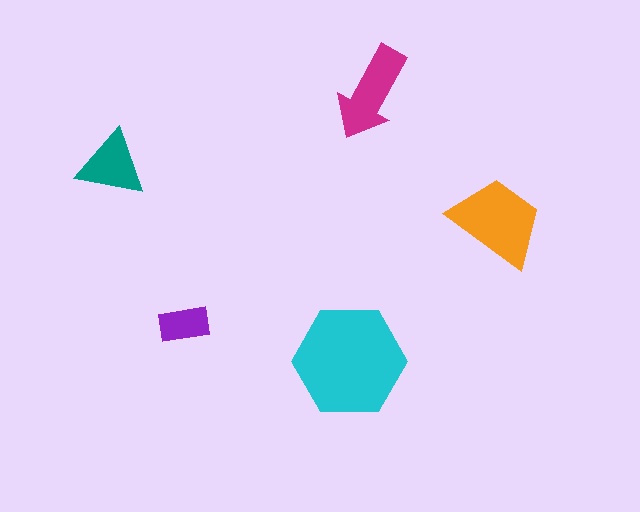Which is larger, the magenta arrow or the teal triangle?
The magenta arrow.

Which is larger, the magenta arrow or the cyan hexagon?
The cyan hexagon.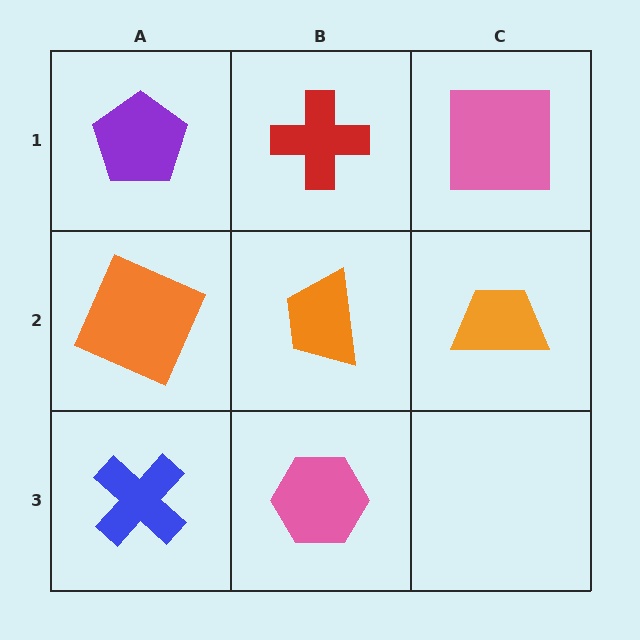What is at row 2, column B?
An orange trapezoid.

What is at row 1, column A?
A purple pentagon.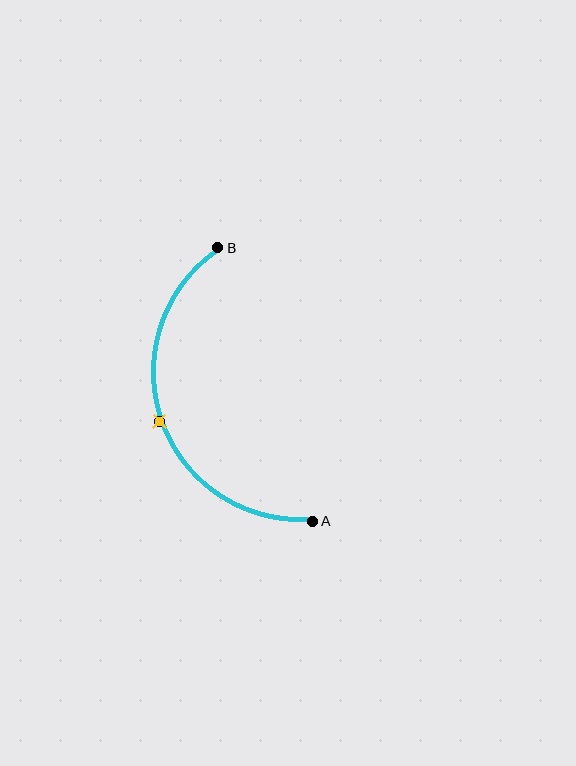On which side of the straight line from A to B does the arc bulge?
The arc bulges to the left of the straight line connecting A and B.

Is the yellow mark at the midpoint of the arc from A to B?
Yes. The yellow mark lies on the arc at equal arc-length from both A and B — it is the arc midpoint.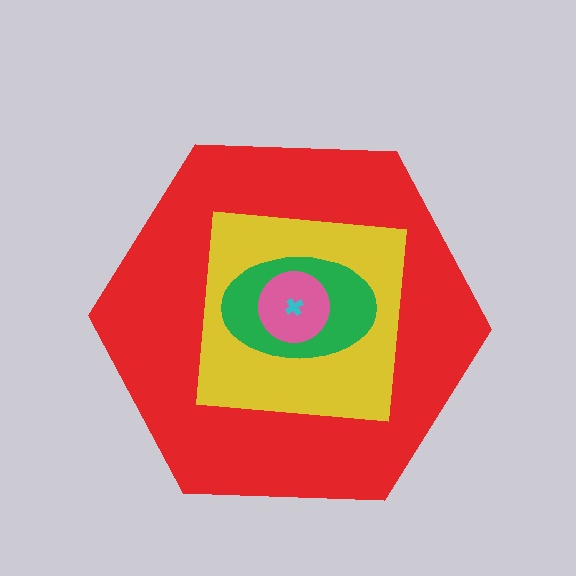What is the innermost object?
The cyan cross.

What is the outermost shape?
The red hexagon.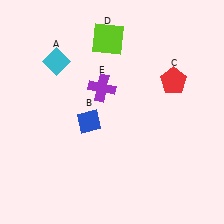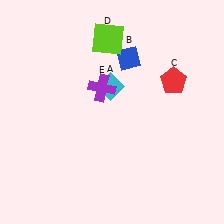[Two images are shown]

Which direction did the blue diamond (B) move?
The blue diamond (B) moved up.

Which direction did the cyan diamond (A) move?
The cyan diamond (A) moved right.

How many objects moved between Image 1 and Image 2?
2 objects moved between the two images.